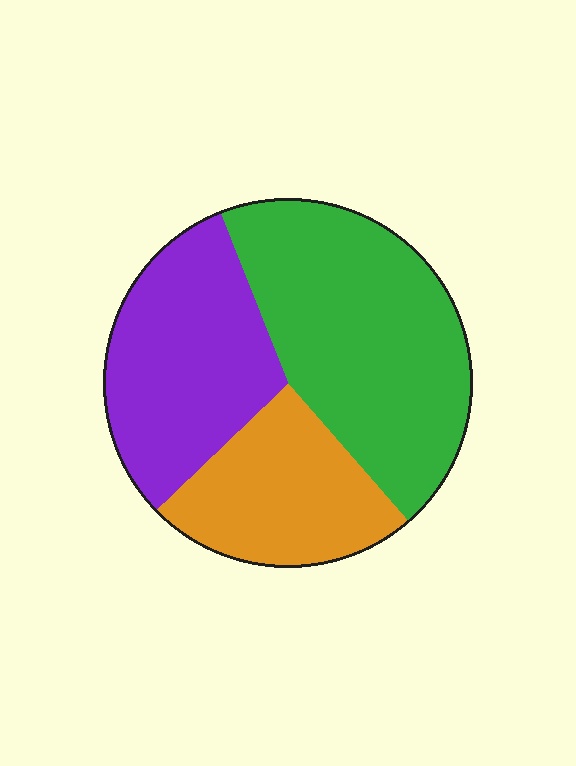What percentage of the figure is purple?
Purple takes up between a sixth and a third of the figure.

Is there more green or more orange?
Green.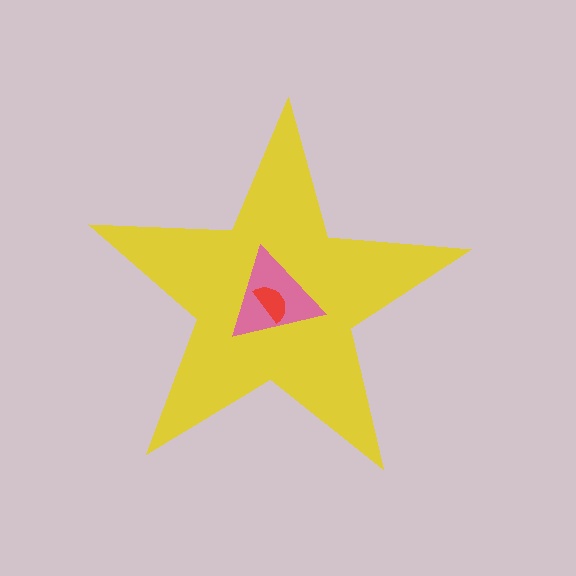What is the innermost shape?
The red semicircle.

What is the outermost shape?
The yellow star.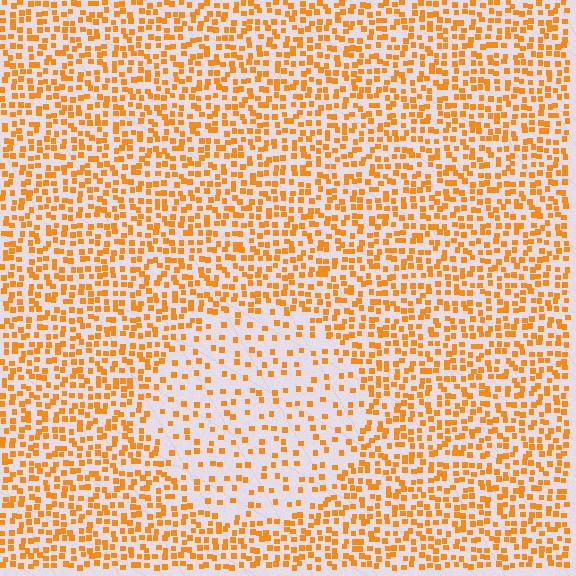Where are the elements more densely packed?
The elements are more densely packed outside the circle boundary.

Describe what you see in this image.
The image contains small orange elements arranged at two different densities. A circle-shaped region is visible where the elements are less densely packed than the surrounding area.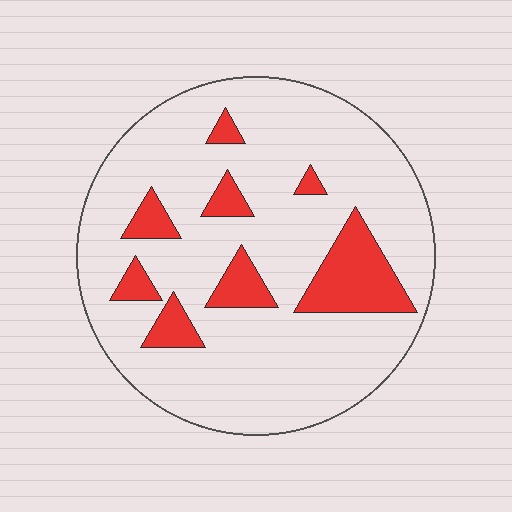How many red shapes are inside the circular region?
8.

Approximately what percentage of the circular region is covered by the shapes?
Approximately 15%.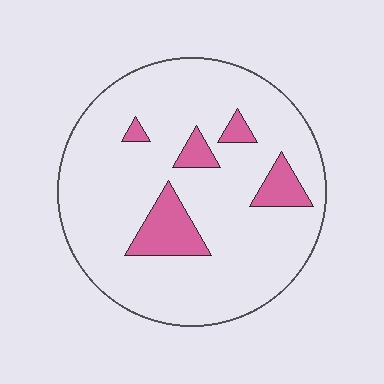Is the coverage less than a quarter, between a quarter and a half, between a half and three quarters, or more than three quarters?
Less than a quarter.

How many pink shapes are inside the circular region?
5.